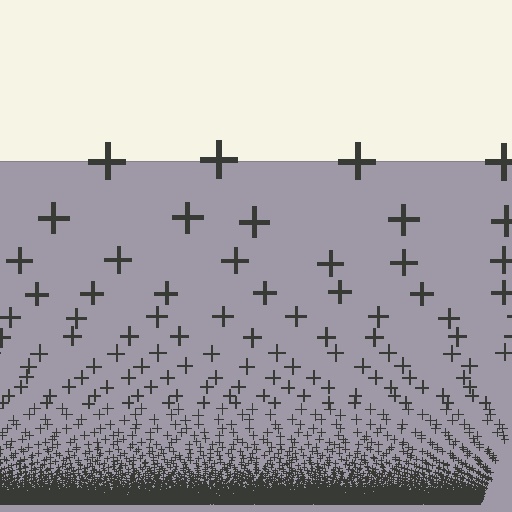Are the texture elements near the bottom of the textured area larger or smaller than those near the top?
Smaller. The gradient is inverted — elements near the bottom are smaller and denser.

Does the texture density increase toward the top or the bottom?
Density increases toward the bottom.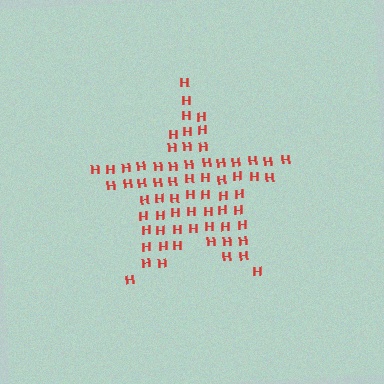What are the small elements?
The small elements are letter H's.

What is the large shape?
The large shape is a star.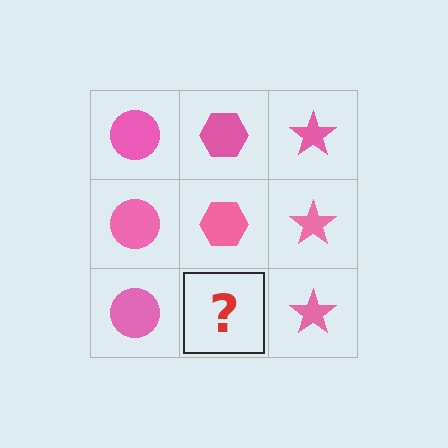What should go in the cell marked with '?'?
The missing cell should contain a pink hexagon.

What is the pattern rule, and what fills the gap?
The rule is that each column has a consistent shape. The gap should be filled with a pink hexagon.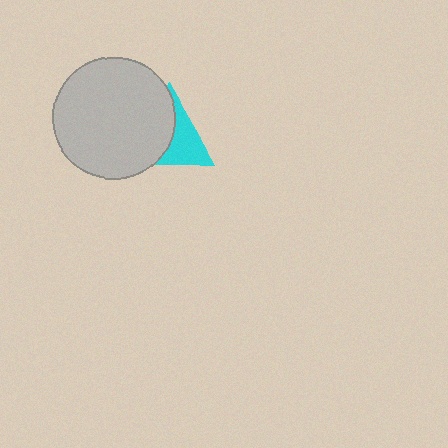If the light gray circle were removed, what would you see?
You would see the complete cyan triangle.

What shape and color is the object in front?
The object in front is a light gray circle.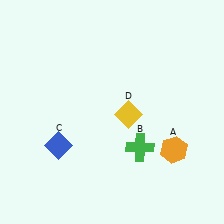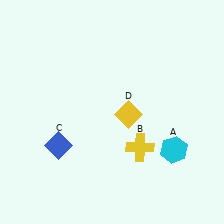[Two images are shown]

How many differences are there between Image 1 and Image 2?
There are 2 differences between the two images.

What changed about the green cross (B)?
In Image 1, B is green. In Image 2, it changed to yellow.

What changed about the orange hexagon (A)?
In Image 1, A is orange. In Image 2, it changed to cyan.